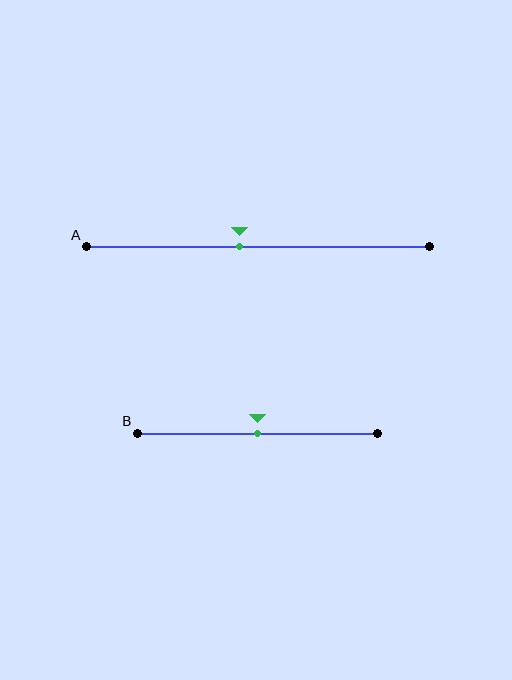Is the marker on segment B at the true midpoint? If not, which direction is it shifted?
Yes, the marker on segment B is at the true midpoint.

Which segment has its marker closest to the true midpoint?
Segment B has its marker closest to the true midpoint.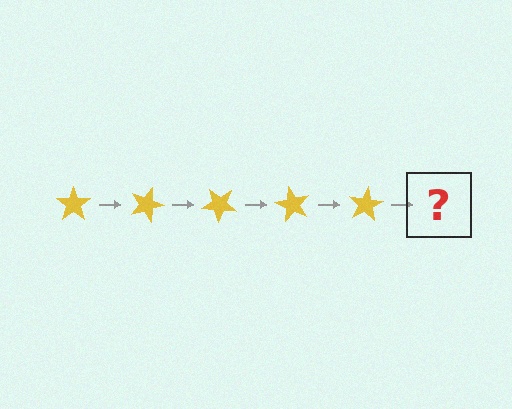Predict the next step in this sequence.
The next step is a yellow star rotated 100 degrees.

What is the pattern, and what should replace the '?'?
The pattern is that the star rotates 20 degrees each step. The '?' should be a yellow star rotated 100 degrees.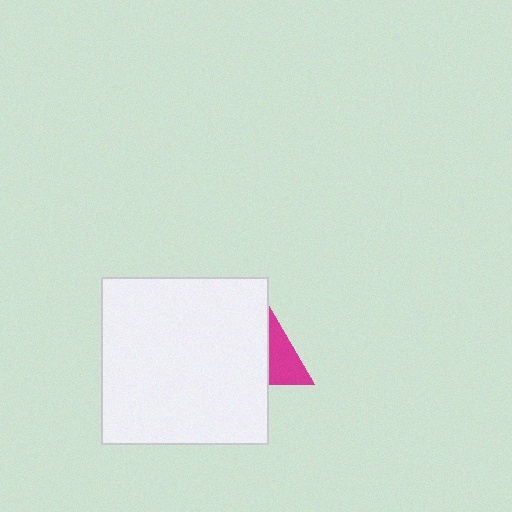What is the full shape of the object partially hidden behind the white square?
The partially hidden object is a magenta triangle.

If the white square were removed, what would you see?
You would see the complete magenta triangle.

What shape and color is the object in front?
The object in front is a white square.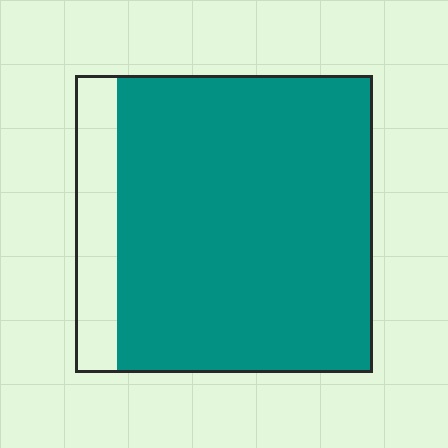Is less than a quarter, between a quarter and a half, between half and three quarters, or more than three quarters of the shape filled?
More than three quarters.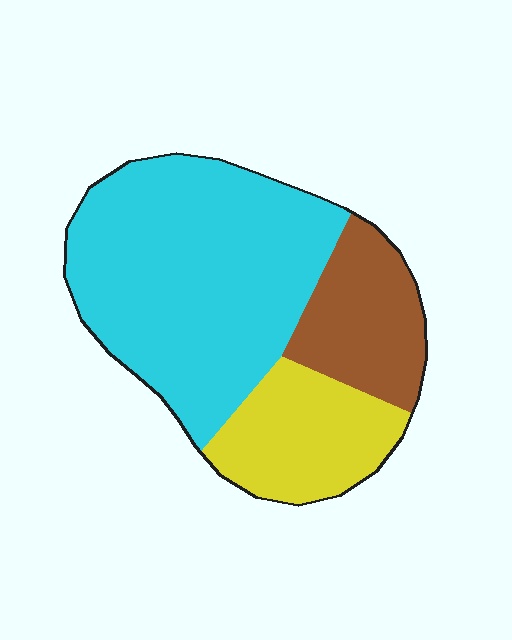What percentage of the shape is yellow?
Yellow takes up about one fifth (1/5) of the shape.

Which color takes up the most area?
Cyan, at roughly 60%.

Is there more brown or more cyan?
Cyan.